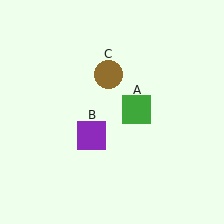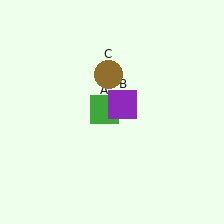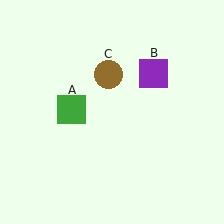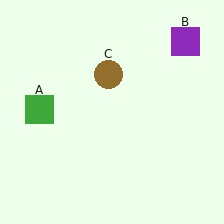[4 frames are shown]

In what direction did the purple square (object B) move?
The purple square (object B) moved up and to the right.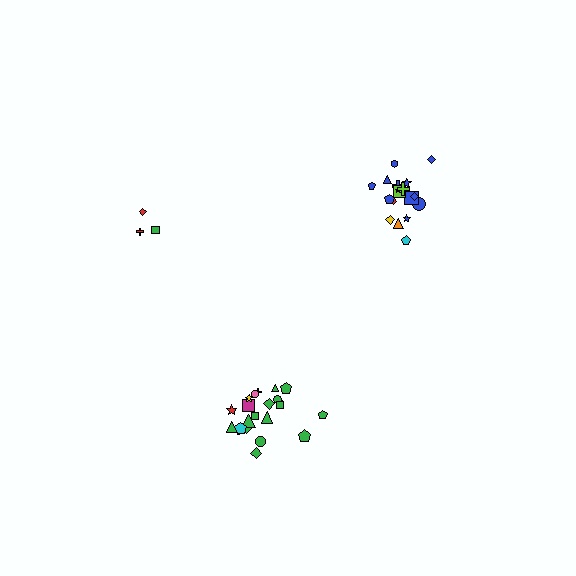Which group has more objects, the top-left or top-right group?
The top-right group.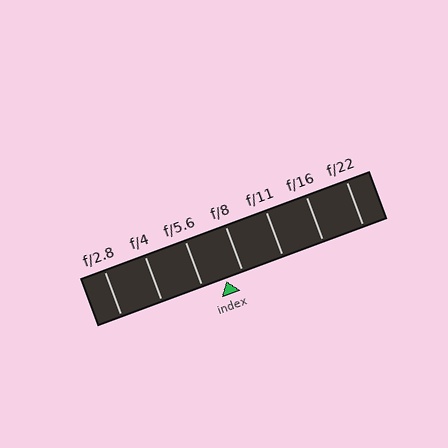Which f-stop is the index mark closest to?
The index mark is closest to f/8.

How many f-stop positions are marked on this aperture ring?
There are 7 f-stop positions marked.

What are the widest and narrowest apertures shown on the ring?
The widest aperture shown is f/2.8 and the narrowest is f/22.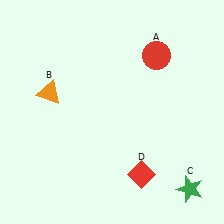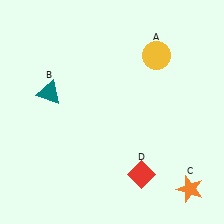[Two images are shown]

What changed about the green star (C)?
In Image 1, C is green. In Image 2, it changed to orange.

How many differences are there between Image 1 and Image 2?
There are 3 differences between the two images.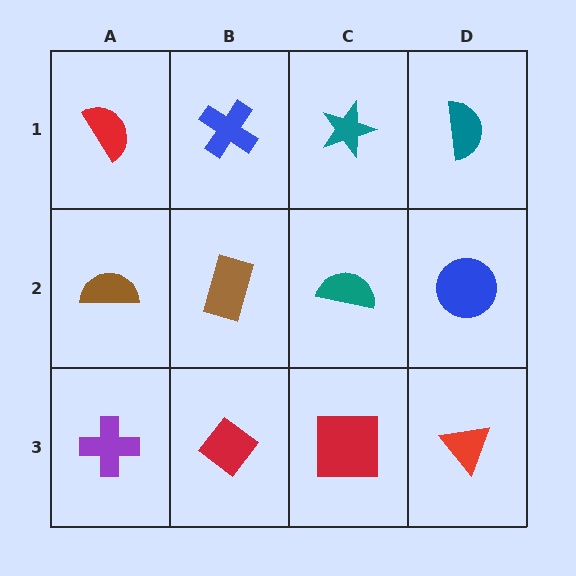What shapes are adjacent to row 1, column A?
A brown semicircle (row 2, column A), a blue cross (row 1, column B).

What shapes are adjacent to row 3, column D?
A blue circle (row 2, column D), a red square (row 3, column C).